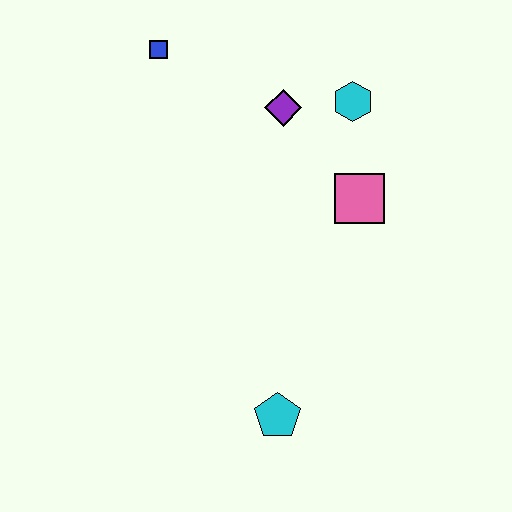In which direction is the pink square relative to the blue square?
The pink square is to the right of the blue square.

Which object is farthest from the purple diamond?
The cyan pentagon is farthest from the purple diamond.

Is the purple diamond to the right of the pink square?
No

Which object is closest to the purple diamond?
The cyan hexagon is closest to the purple diamond.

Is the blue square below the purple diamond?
No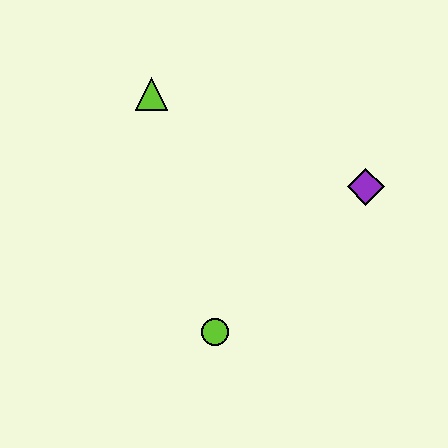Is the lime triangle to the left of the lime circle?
Yes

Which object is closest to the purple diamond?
The lime circle is closest to the purple diamond.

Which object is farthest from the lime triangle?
The lime circle is farthest from the lime triangle.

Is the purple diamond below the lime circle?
No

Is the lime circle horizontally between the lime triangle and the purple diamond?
Yes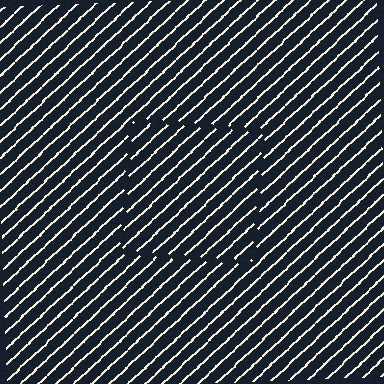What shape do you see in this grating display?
An illusory square. The interior of the shape contains the same grating, shifted by half a period — the contour is defined by the phase discontinuity where line-ends from the inner and outer gratings abut.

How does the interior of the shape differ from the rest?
The interior of the shape contains the same grating, shifted by half a period — the contour is defined by the phase discontinuity where line-ends from the inner and outer gratings abut.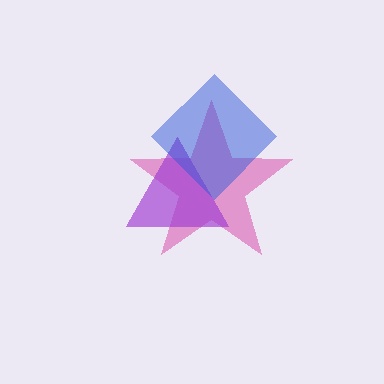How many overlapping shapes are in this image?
There are 3 overlapping shapes in the image.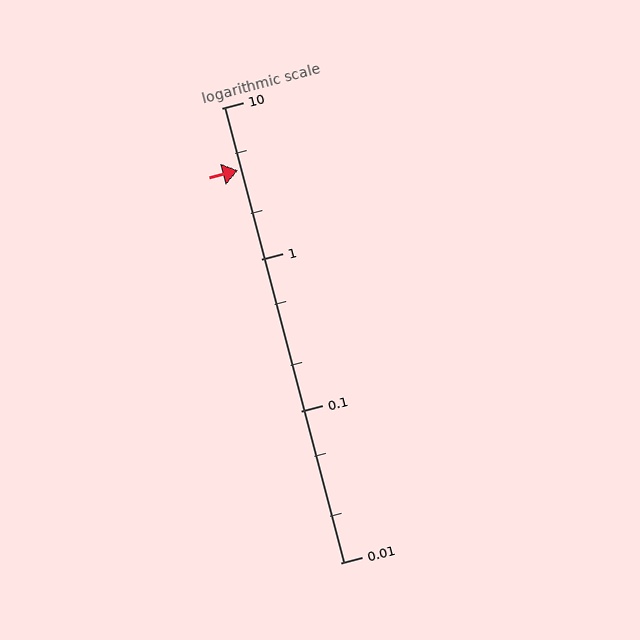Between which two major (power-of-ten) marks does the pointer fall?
The pointer is between 1 and 10.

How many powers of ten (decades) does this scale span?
The scale spans 3 decades, from 0.01 to 10.